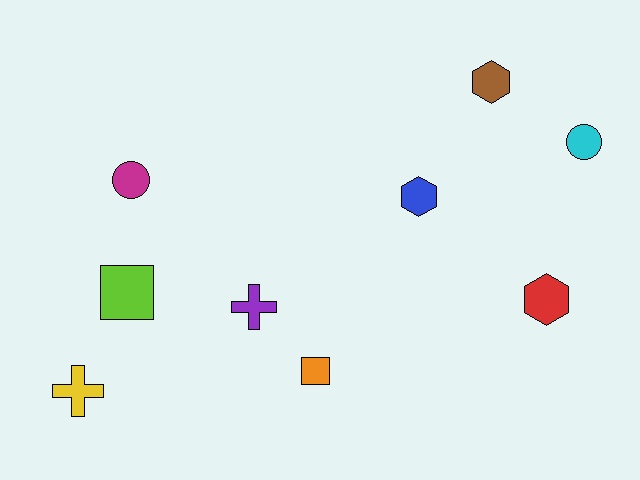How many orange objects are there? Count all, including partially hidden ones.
There is 1 orange object.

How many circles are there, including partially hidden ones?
There are 2 circles.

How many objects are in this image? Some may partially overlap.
There are 9 objects.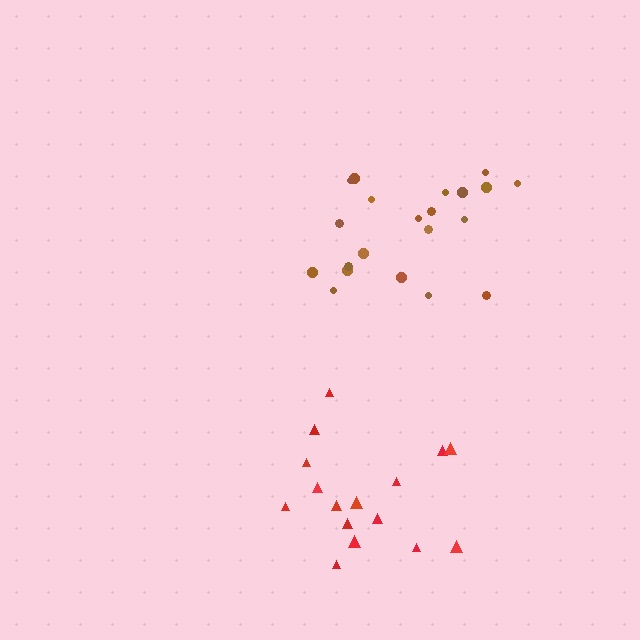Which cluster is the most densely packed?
Red.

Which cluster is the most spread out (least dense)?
Brown.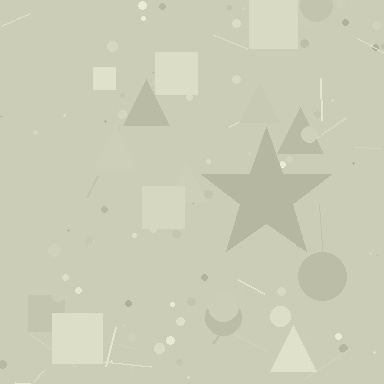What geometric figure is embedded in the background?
A star is embedded in the background.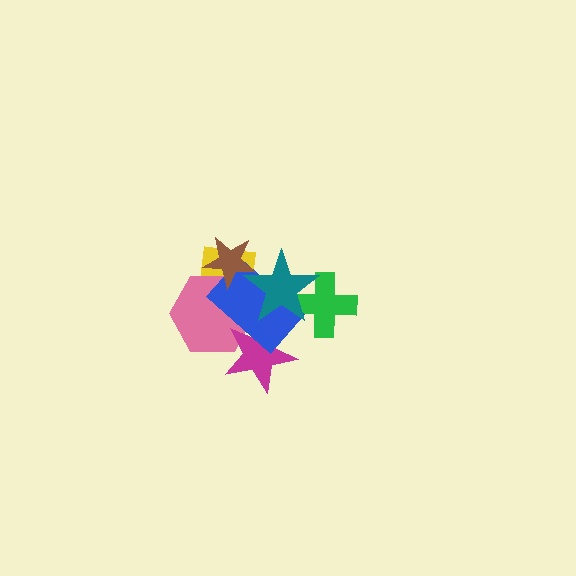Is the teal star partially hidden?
No, no other shape covers it.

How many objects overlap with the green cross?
1 object overlaps with the green cross.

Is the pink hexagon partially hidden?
Yes, it is partially covered by another shape.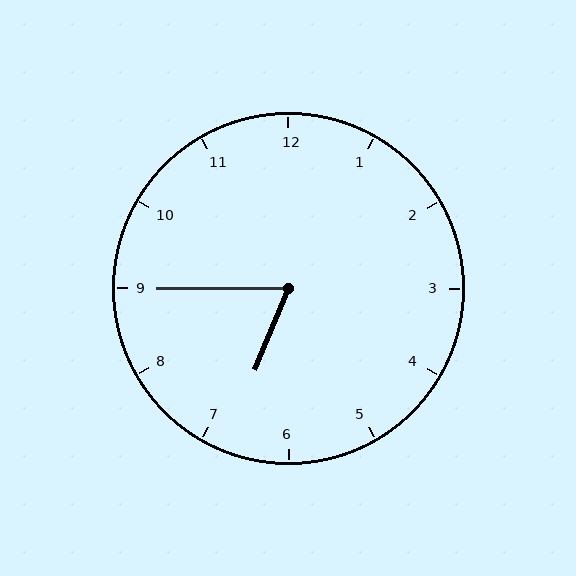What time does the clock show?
6:45.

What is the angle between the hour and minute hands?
Approximately 68 degrees.